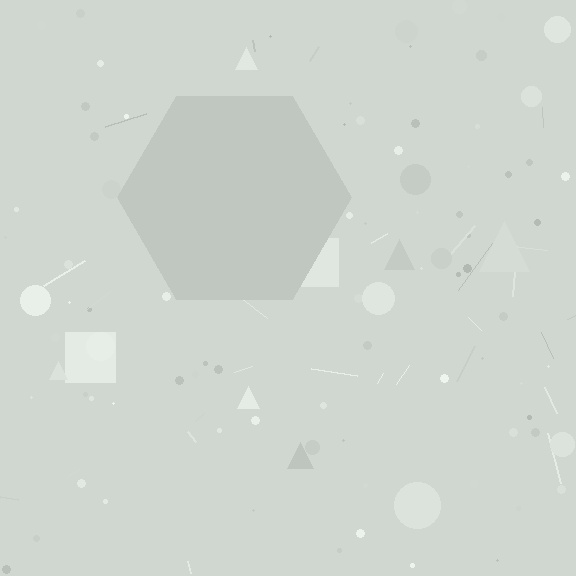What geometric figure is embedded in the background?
A hexagon is embedded in the background.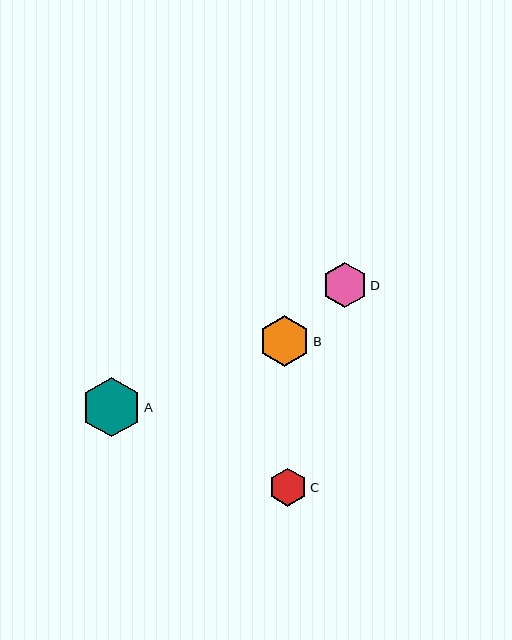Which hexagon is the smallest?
Hexagon C is the smallest with a size of approximately 38 pixels.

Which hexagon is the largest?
Hexagon A is the largest with a size of approximately 59 pixels.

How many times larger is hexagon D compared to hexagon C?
Hexagon D is approximately 1.2 times the size of hexagon C.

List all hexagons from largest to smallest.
From largest to smallest: A, B, D, C.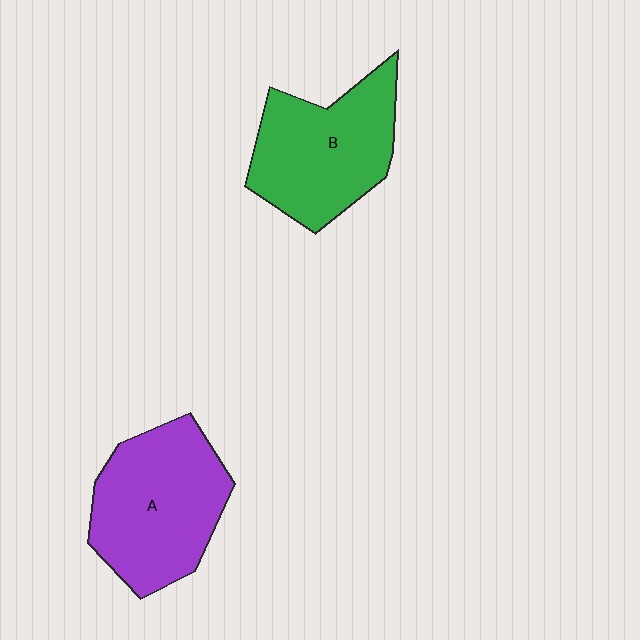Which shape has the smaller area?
Shape B (green).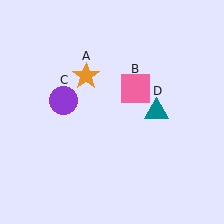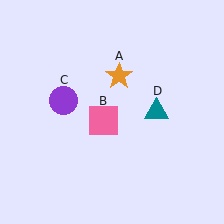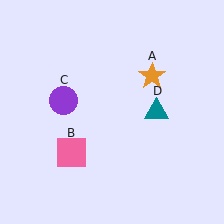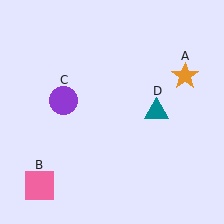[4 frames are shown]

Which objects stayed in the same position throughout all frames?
Purple circle (object C) and teal triangle (object D) remained stationary.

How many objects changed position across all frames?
2 objects changed position: orange star (object A), pink square (object B).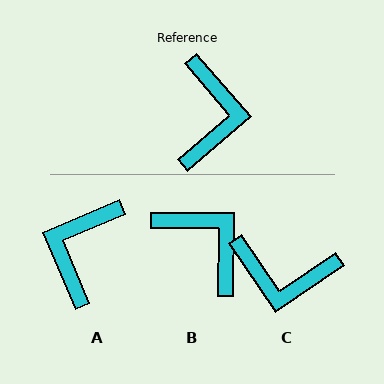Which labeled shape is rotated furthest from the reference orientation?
A, about 162 degrees away.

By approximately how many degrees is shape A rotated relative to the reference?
Approximately 162 degrees counter-clockwise.